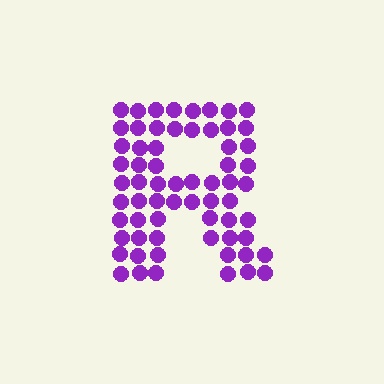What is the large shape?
The large shape is the letter R.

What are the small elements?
The small elements are circles.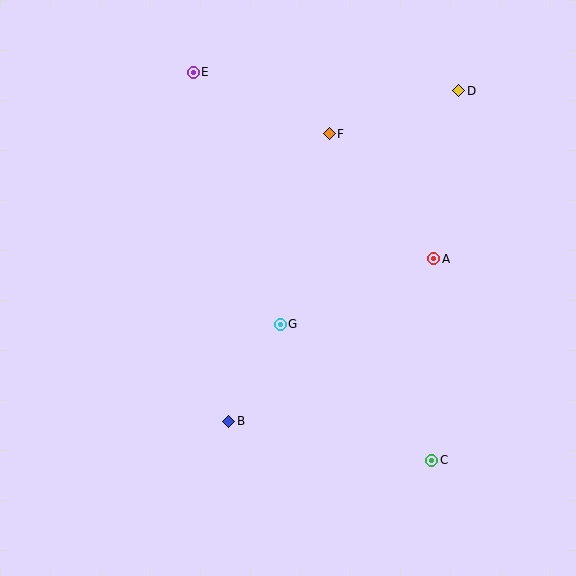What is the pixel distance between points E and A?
The distance between E and A is 304 pixels.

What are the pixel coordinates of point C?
Point C is at (432, 460).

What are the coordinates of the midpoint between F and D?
The midpoint between F and D is at (394, 112).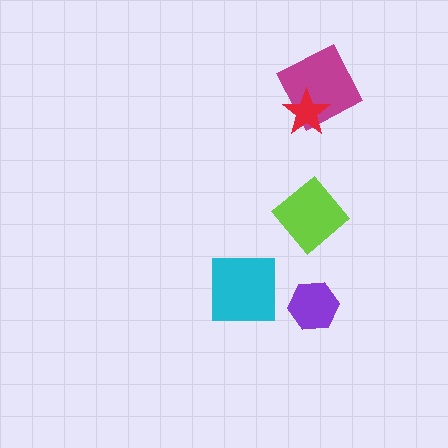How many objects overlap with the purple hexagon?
0 objects overlap with the purple hexagon.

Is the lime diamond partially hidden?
No, no other shape covers it.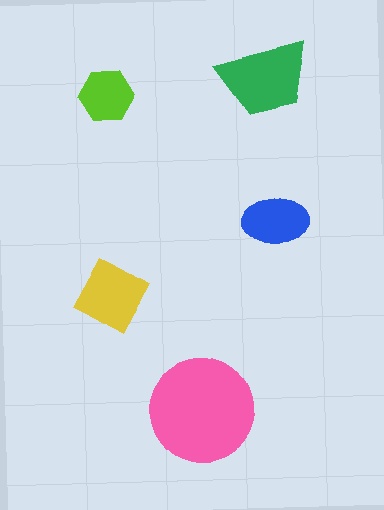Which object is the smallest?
The lime hexagon.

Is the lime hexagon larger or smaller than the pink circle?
Smaller.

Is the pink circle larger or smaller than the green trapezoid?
Larger.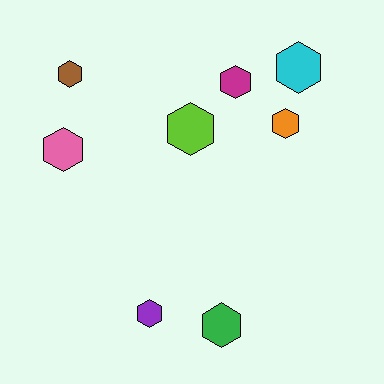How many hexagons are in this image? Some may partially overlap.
There are 8 hexagons.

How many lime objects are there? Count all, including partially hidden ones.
There is 1 lime object.